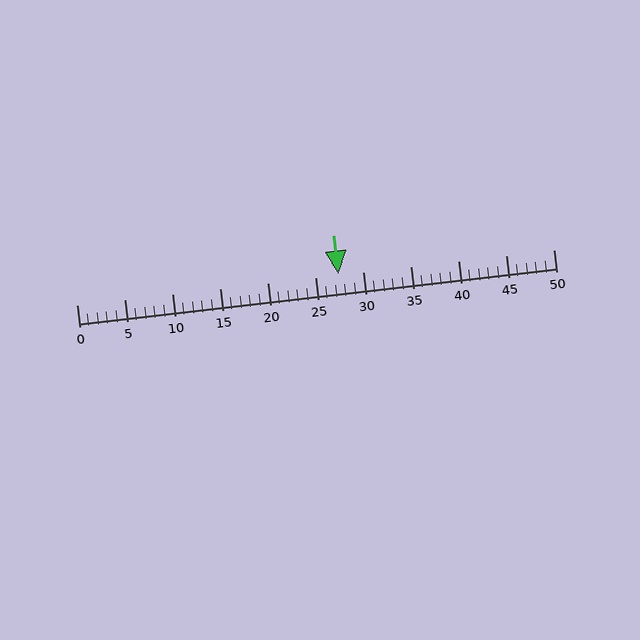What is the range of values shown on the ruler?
The ruler shows values from 0 to 50.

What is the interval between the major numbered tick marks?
The major tick marks are spaced 5 units apart.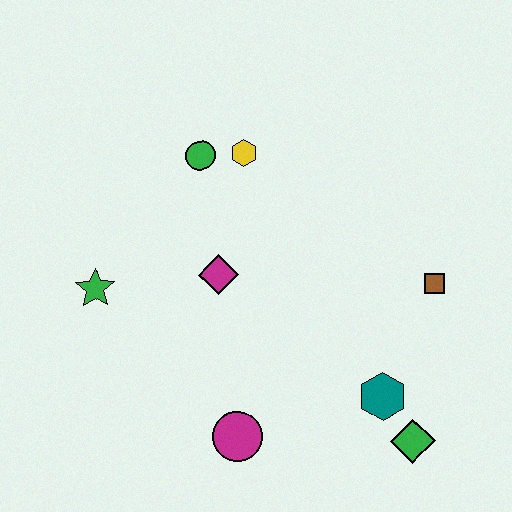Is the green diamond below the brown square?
Yes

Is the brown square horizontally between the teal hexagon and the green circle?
No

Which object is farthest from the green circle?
The green diamond is farthest from the green circle.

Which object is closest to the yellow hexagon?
The green circle is closest to the yellow hexagon.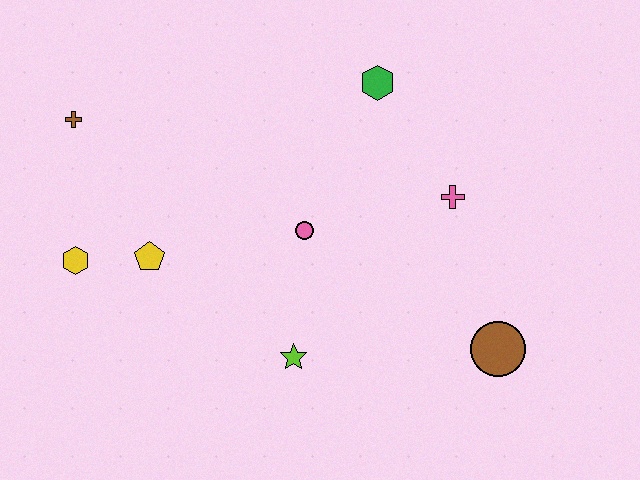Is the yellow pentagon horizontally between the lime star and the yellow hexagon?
Yes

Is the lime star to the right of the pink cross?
No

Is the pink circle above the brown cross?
No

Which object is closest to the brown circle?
The pink cross is closest to the brown circle.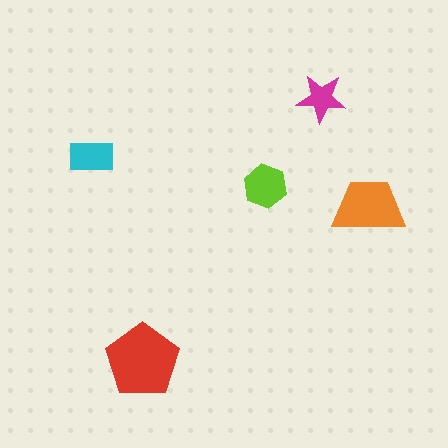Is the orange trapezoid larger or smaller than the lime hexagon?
Larger.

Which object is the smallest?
The magenta star.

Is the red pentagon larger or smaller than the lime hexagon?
Larger.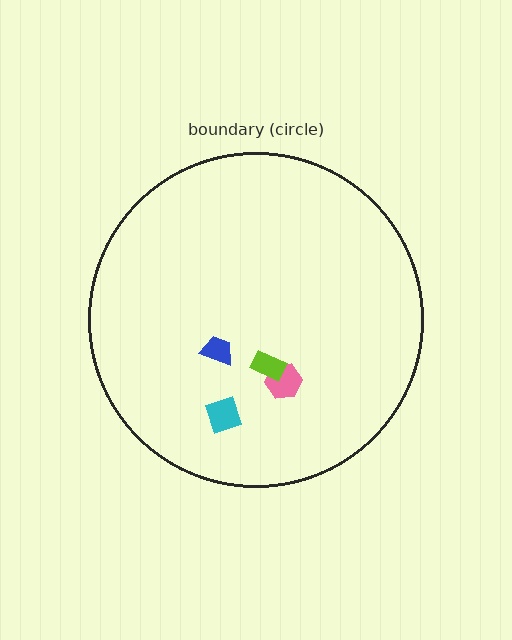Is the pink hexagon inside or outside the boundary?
Inside.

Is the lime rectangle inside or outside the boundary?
Inside.